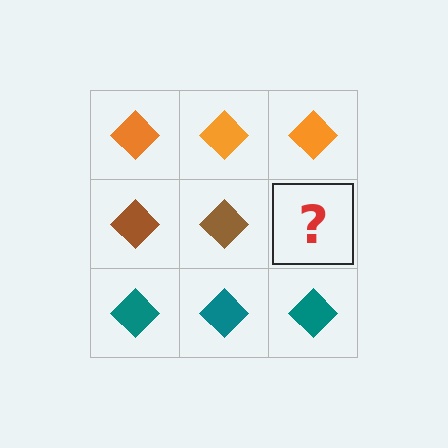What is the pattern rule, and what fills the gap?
The rule is that each row has a consistent color. The gap should be filled with a brown diamond.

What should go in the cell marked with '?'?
The missing cell should contain a brown diamond.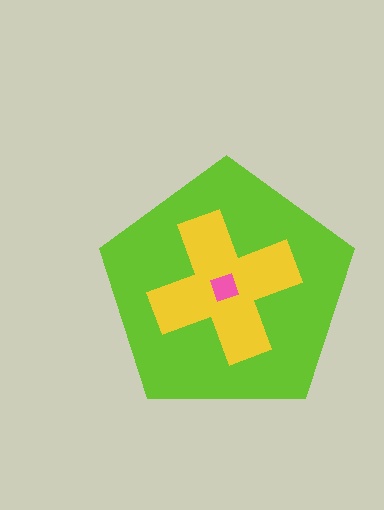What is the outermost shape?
The lime pentagon.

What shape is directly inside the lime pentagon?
The yellow cross.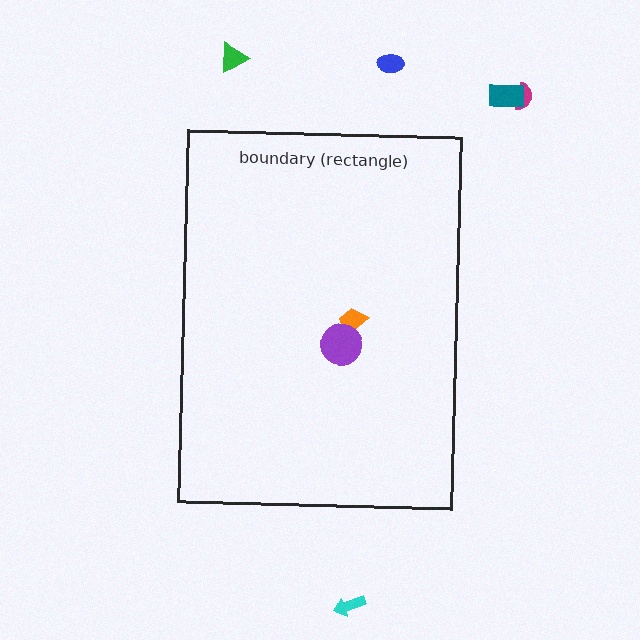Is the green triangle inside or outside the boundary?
Outside.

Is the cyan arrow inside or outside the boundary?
Outside.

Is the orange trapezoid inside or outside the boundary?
Inside.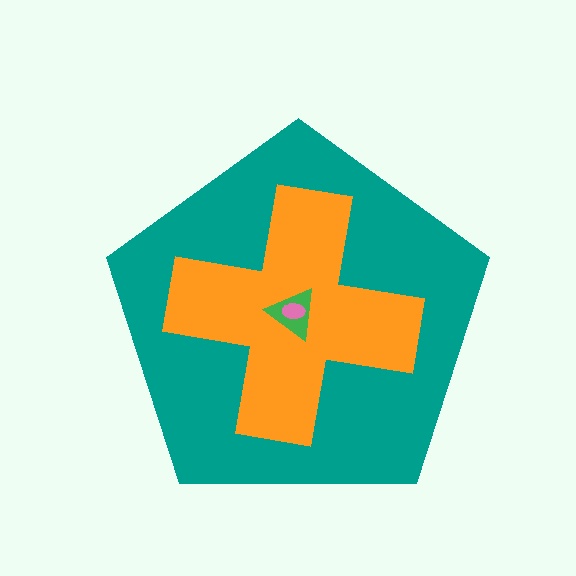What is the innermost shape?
The pink ellipse.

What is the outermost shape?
The teal pentagon.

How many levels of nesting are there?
4.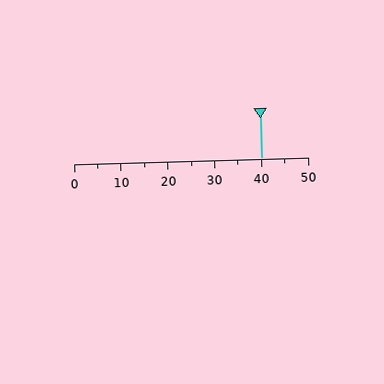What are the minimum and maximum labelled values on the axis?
The axis runs from 0 to 50.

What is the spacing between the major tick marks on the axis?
The major ticks are spaced 10 apart.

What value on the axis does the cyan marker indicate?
The marker indicates approximately 40.